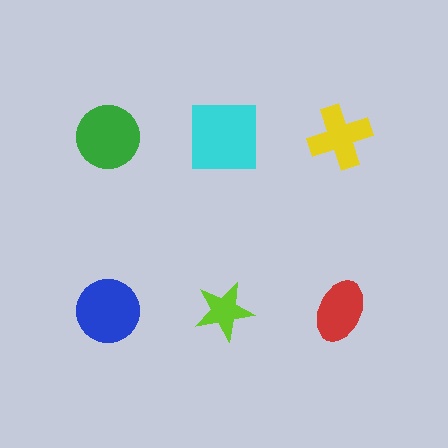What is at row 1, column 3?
A yellow cross.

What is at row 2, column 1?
A blue circle.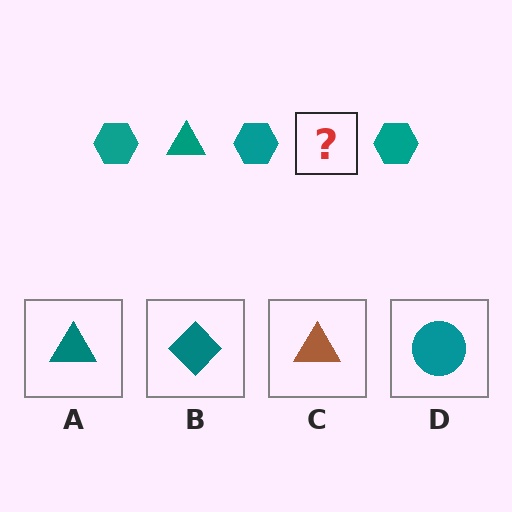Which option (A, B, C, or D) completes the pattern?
A.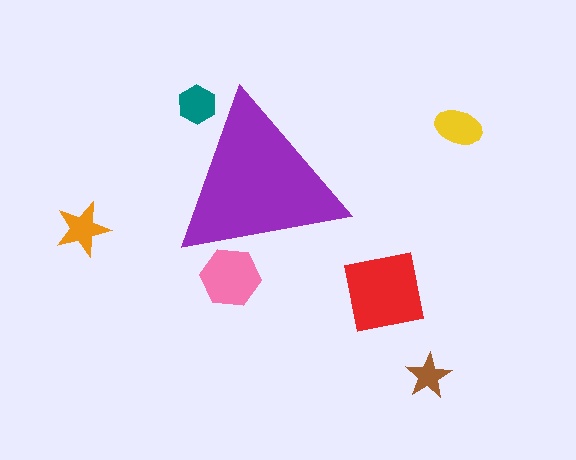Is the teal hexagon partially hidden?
Yes, the teal hexagon is partially hidden behind the purple triangle.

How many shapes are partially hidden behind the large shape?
2 shapes are partially hidden.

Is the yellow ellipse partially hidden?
No, the yellow ellipse is fully visible.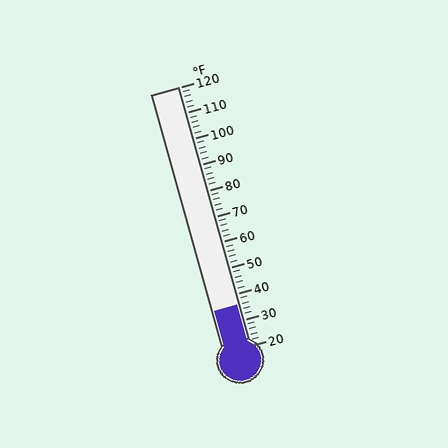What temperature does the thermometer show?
The thermometer shows approximately 36°F.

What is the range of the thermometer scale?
The thermometer scale ranges from 20°F to 120°F.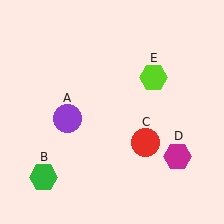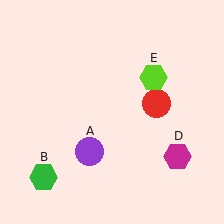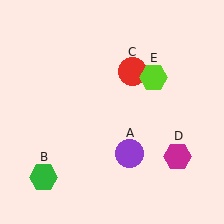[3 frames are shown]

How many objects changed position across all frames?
2 objects changed position: purple circle (object A), red circle (object C).